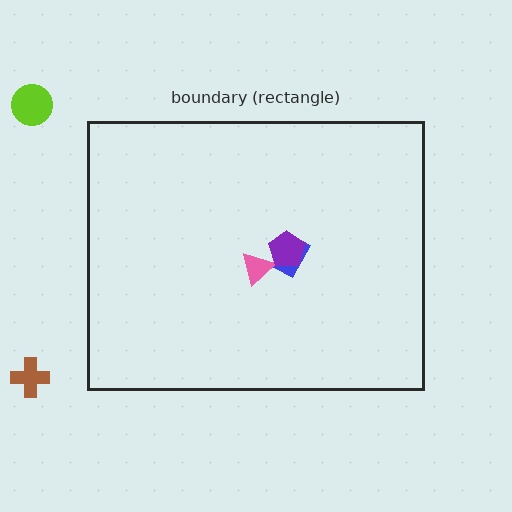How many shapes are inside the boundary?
3 inside, 2 outside.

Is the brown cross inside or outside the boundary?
Outside.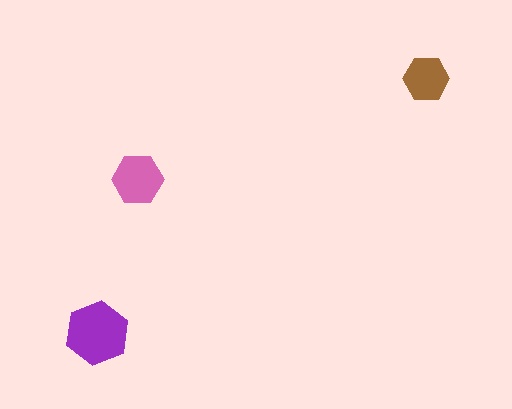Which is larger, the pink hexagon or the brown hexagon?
The pink one.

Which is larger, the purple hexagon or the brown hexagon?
The purple one.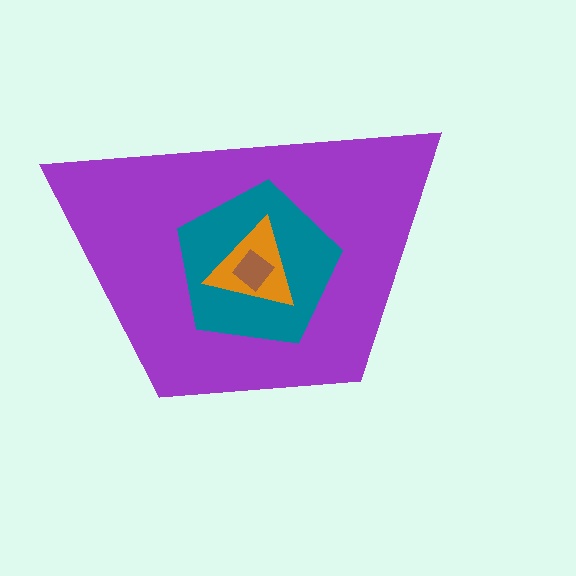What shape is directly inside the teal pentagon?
The orange triangle.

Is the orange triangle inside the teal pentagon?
Yes.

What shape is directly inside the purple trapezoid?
The teal pentagon.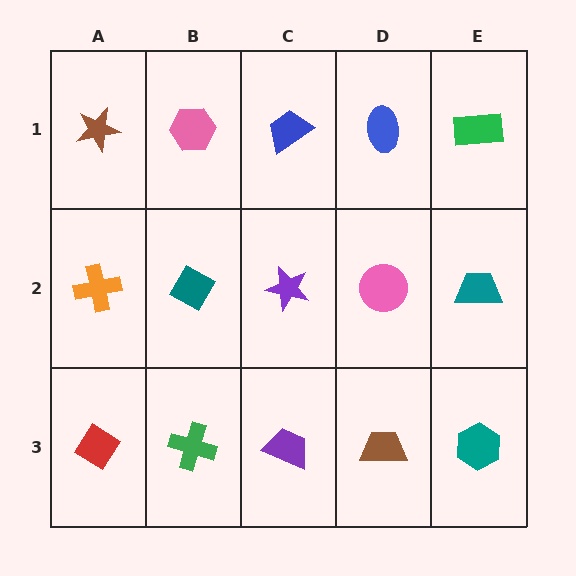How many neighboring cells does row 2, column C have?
4.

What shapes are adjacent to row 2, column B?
A pink hexagon (row 1, column B), a green cross (row 3, column B), an orange cross (row 2, column A), a purple star (row 2, column C).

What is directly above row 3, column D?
A pink circle.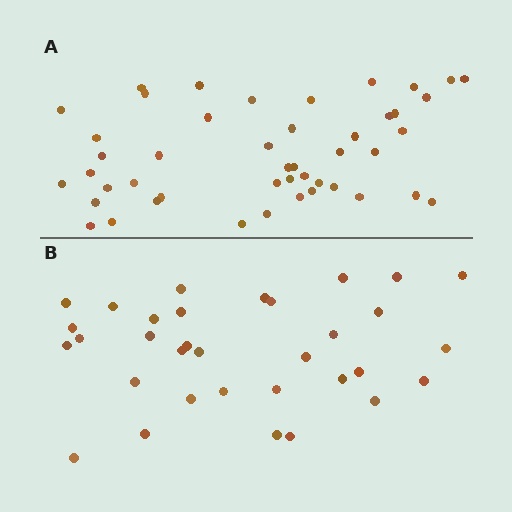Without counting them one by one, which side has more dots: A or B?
Region A (the top region) has more dots.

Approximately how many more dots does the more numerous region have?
Region A has approximately 15 more dots than region B.